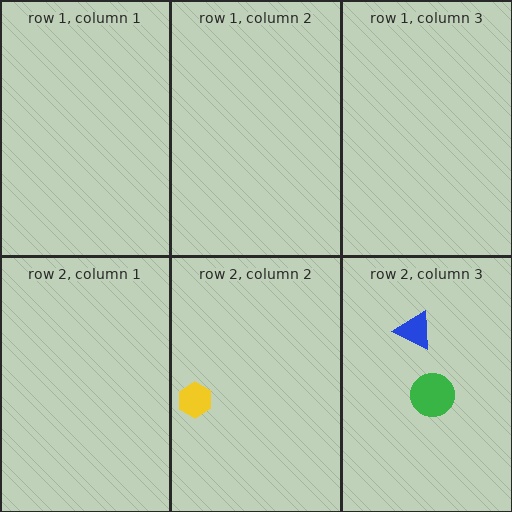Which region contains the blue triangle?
The row 2, column 3 region.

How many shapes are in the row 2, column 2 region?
1.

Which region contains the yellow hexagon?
The row 2, column 2 region.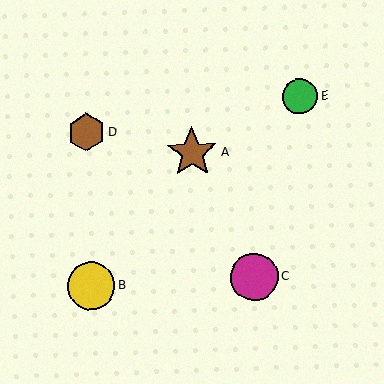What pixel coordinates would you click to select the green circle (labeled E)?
Click at (300, 96) to select the green circle E.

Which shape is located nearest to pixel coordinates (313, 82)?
The green circle (labeled E) at (300, 96) is nearest to that location.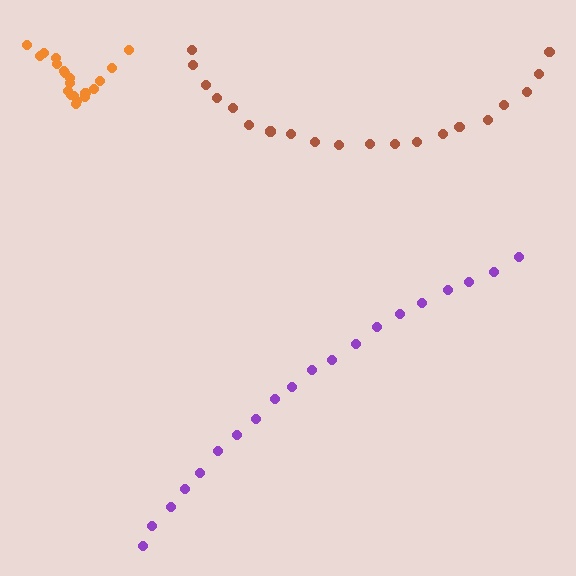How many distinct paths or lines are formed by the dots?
There are 3 distinct paths.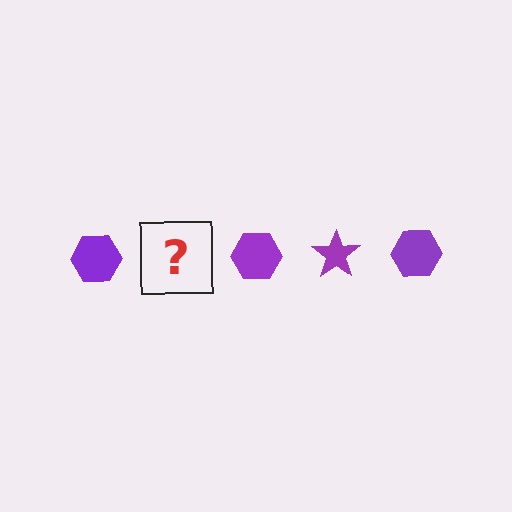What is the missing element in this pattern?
The missing element is a purple star.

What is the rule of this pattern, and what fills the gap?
The rule is that the pattern cycles through hexagon, star shapes in purple. The gap should be filled with a purple star.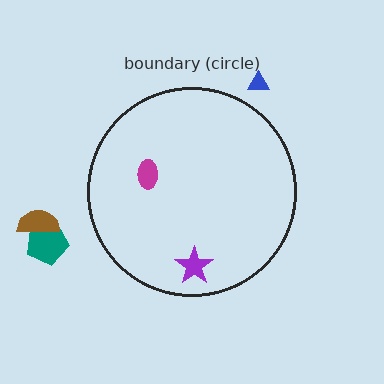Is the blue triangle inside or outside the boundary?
Outside.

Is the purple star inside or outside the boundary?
Inside.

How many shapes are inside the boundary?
2 inside, 3 outside.